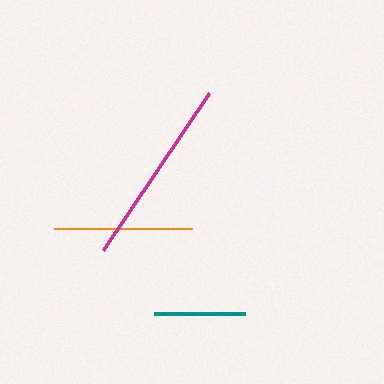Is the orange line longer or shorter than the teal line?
The orange line is longer than the teal line.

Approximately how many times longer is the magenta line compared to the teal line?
The magenta line is approximately 2.1 times the length of the teal line.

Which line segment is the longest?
The magenta line is the longest at approximately 189 pixels.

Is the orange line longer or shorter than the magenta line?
The magenta line is longer than the orange line.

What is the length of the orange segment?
The orange segment is approximately 138 pixels long.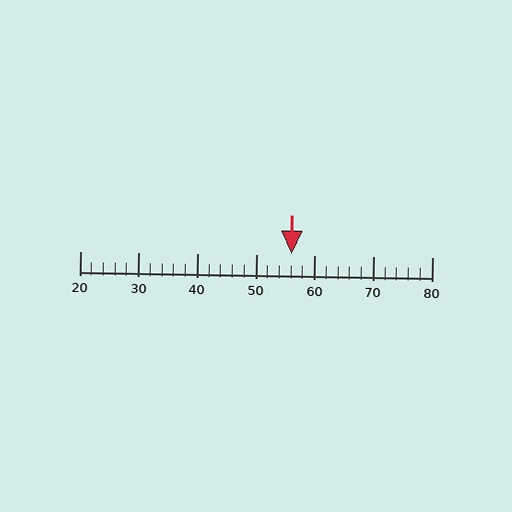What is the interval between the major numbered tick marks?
The major tick marks are spaced 10 units apart.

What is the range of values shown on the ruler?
The ruler shows values from 20 to 80.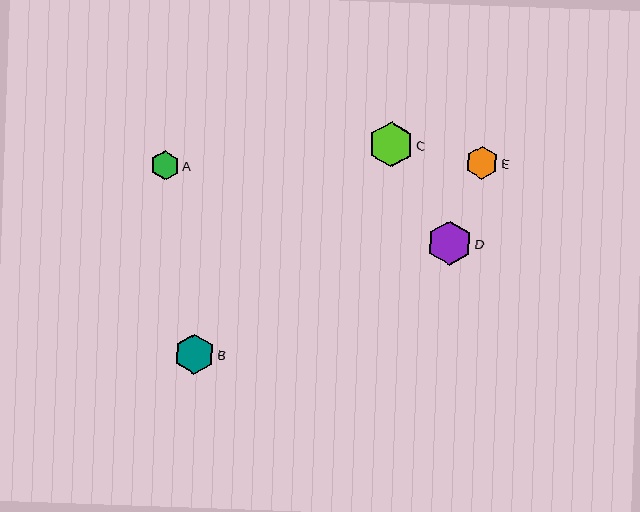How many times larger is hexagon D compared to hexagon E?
Hexagon D is approximately 1.4 times the size of hexagon E.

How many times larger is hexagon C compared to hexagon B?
Hexagon C is approximately 1.1 times the size of hexagon B.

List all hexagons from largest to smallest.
From largest to smallest: C, D, B, E, A.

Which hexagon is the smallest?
Hexagon A is the smallest with a size of approximately 29 pixels.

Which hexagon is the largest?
Hexagon C is the largest with a size of approximately 45 pixels.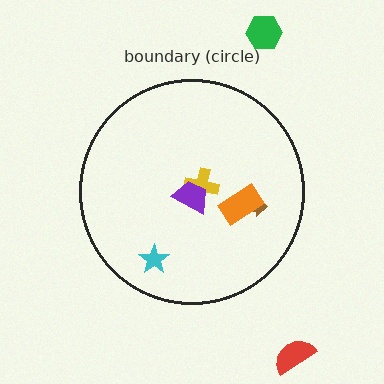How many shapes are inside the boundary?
5 inside, 2 outside.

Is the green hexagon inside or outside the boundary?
Outside.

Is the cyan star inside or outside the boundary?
Inside.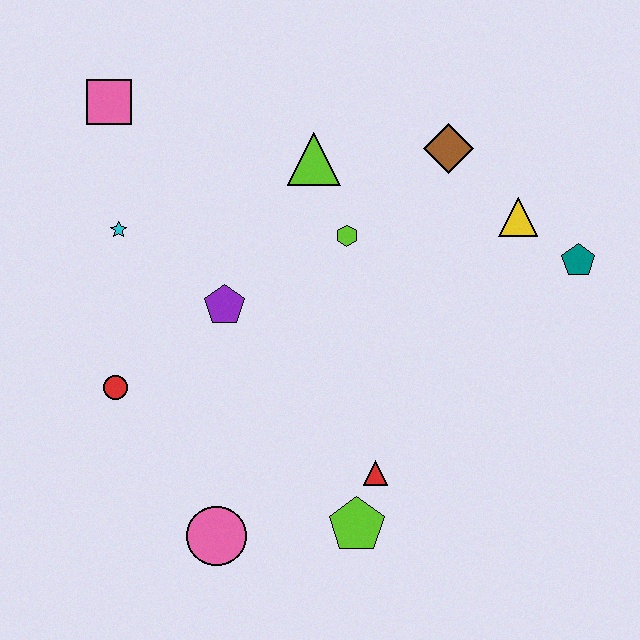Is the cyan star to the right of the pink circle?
No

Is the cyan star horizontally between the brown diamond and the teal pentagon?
No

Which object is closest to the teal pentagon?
The yellow triangle is closest to the teal pentagon.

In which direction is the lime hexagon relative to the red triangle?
The lime hexagon is above the red triangle.